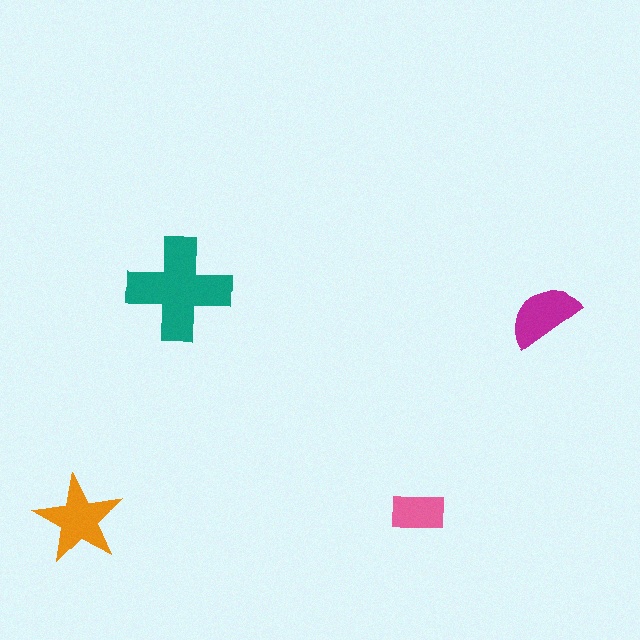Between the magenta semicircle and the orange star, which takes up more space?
The orange star.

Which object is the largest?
The teal cross.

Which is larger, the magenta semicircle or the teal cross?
The teal cross.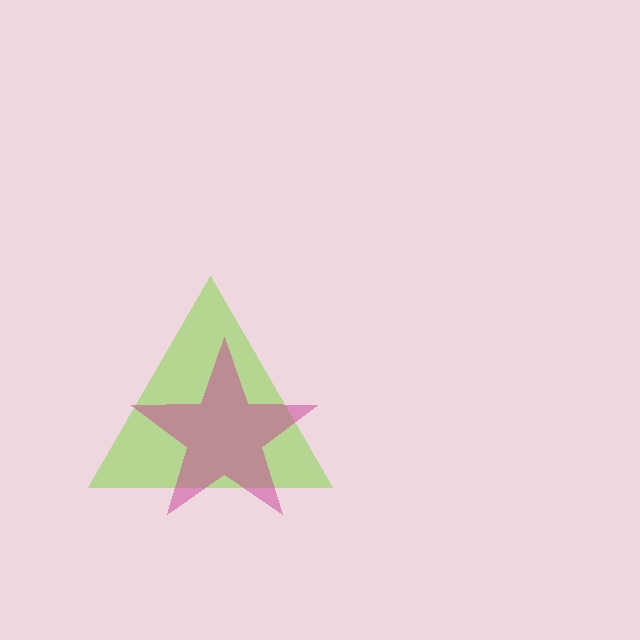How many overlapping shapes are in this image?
There are 2 overlapping shapes in the image.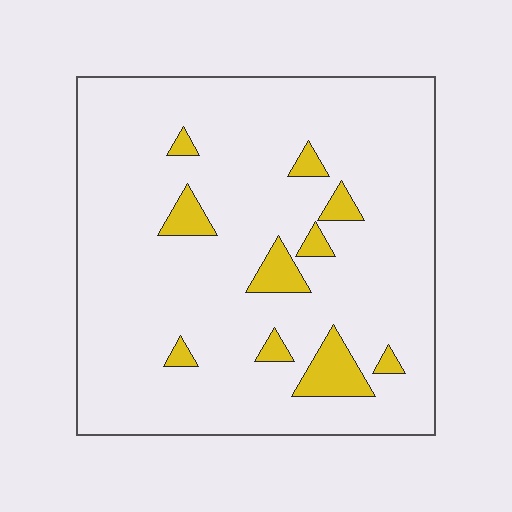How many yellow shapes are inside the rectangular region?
10.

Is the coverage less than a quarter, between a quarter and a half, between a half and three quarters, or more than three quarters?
Less than a quarter.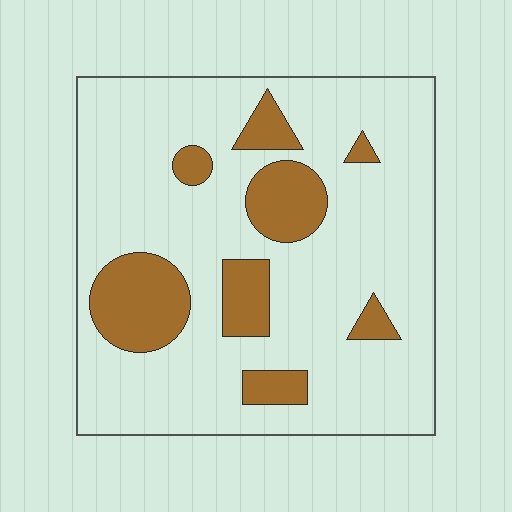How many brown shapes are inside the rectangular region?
8.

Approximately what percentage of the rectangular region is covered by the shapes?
Approximately 20%.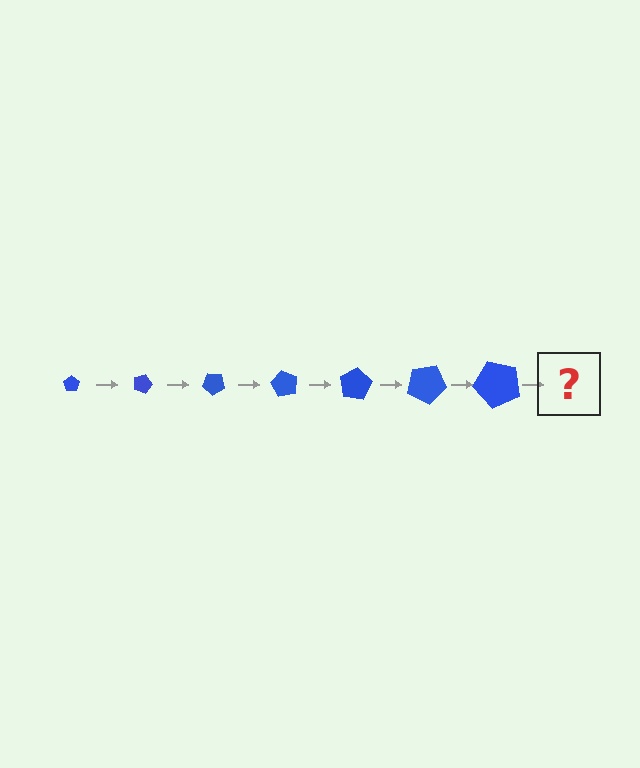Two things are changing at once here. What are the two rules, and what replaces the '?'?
The two rules are that the pentagon grows larger each step and it rotates 20 degrees each step. The '?' should be a pentagon, larger than the previous one and rotated 140 degrees from the start.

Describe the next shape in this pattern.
It should be a pentagon, larger than the previous one and rotated 140 degrees from the start.